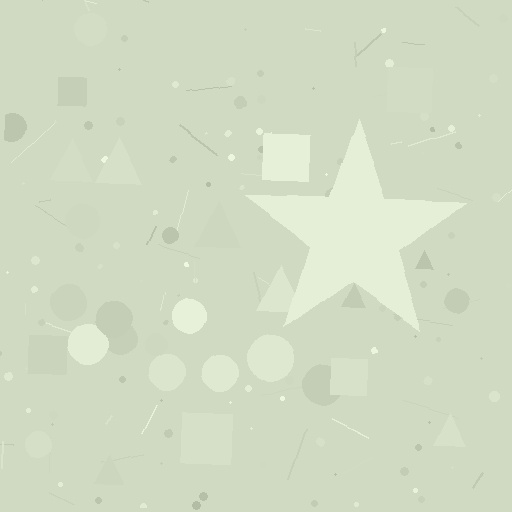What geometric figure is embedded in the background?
A star is embedded in the background.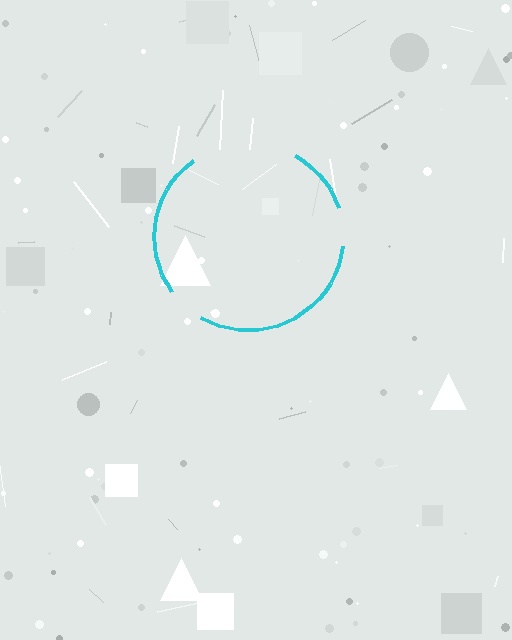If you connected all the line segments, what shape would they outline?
They would outline a circle.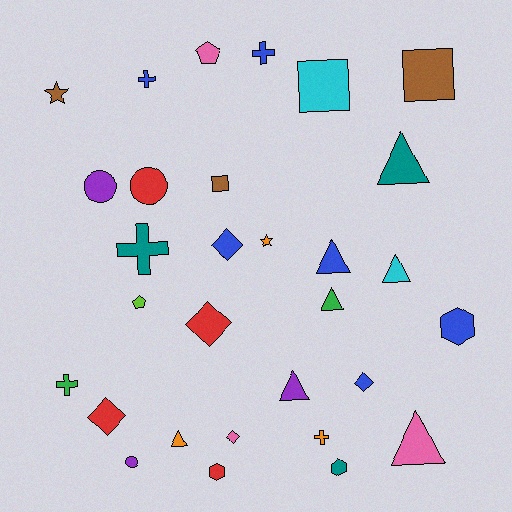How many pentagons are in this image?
There are 2 pentagons.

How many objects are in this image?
There are 30 objects.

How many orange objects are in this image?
There are 3 orange objects.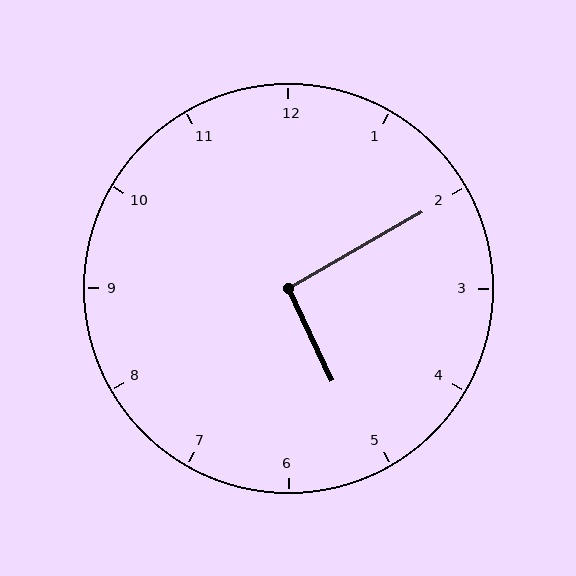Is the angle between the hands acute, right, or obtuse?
It is right.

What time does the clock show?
5:10.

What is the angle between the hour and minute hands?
Approximately 95 degrees.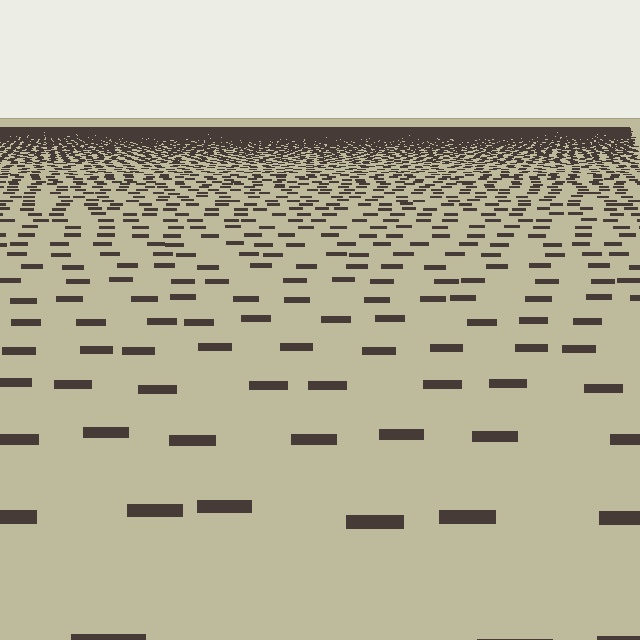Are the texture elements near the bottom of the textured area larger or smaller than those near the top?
Larger. Near the bottom, elements are closer to the viewer and appear at a bigger on-screen size.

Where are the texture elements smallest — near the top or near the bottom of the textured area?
Near the top.